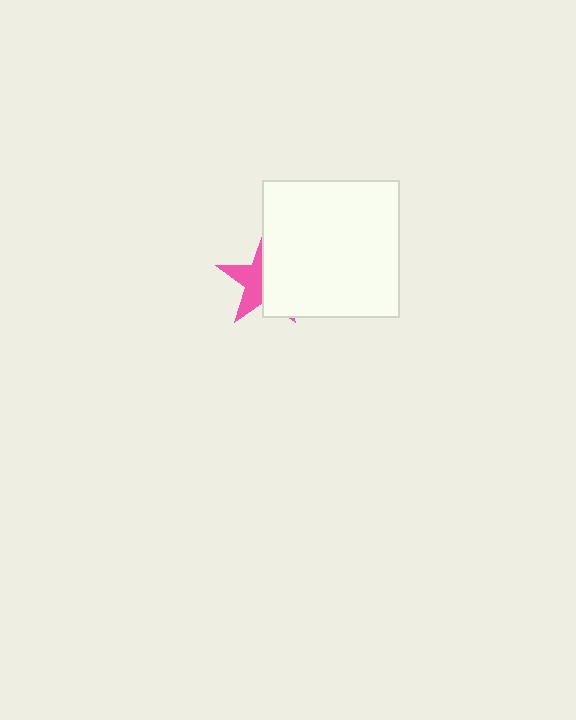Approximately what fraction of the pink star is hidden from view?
Roughly 57% of the pink star is hidden behind the white square.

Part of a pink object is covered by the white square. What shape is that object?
It is a star.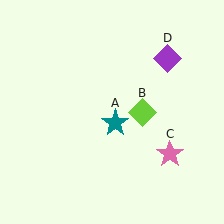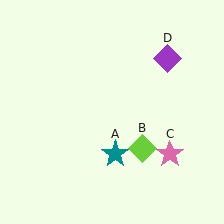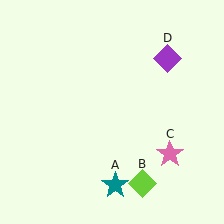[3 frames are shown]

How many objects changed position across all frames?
2 objects changed position: teal star (object A), lime diamond (object B).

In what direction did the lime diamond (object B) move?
The lime diamond (object B) moved down.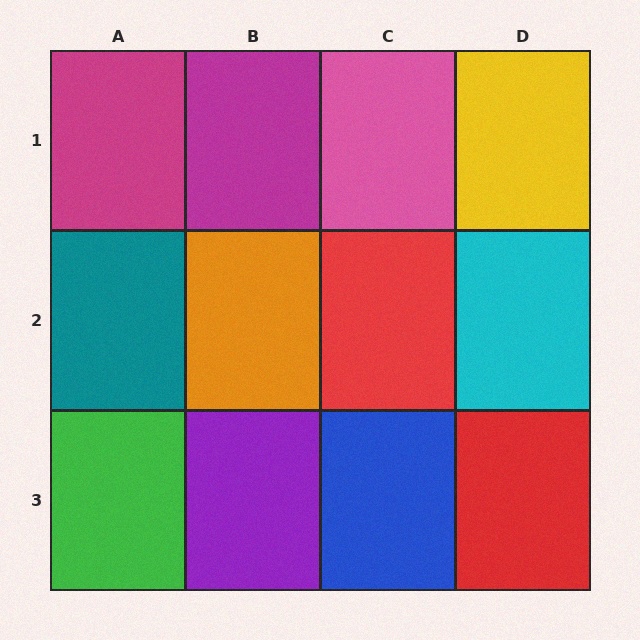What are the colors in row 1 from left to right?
Magenta, magenta, pink, yellow.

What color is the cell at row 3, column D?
Red.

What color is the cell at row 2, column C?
Red.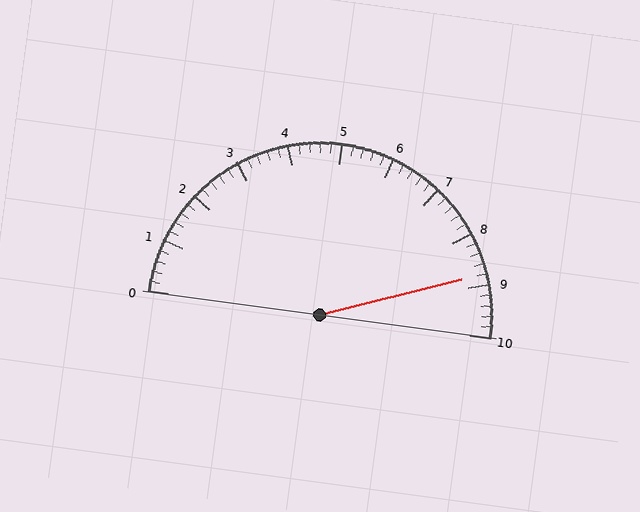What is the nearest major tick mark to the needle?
The nearest major tick mark is 9.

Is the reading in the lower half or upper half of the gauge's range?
The reading is in the upper half of the range (0 to 10).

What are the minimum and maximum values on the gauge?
The gauge ranges from 0 to 10.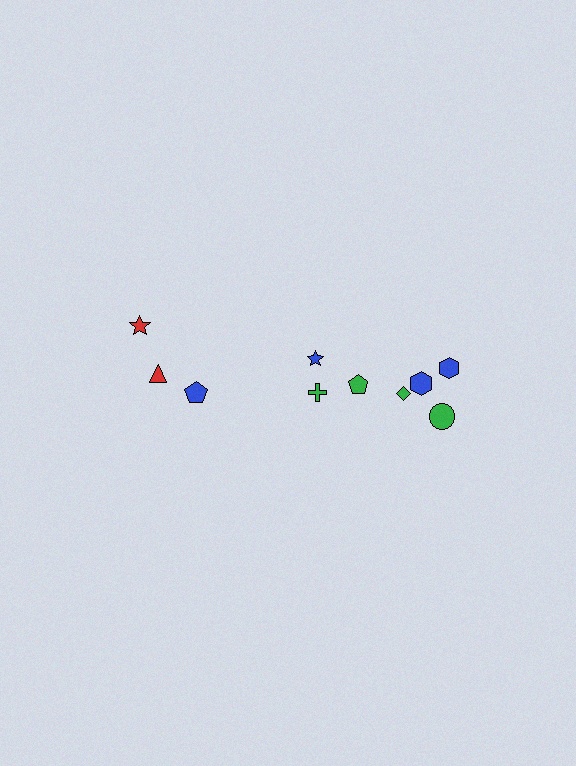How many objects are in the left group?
There are 3 objects.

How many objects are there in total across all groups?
There are 10 objects.